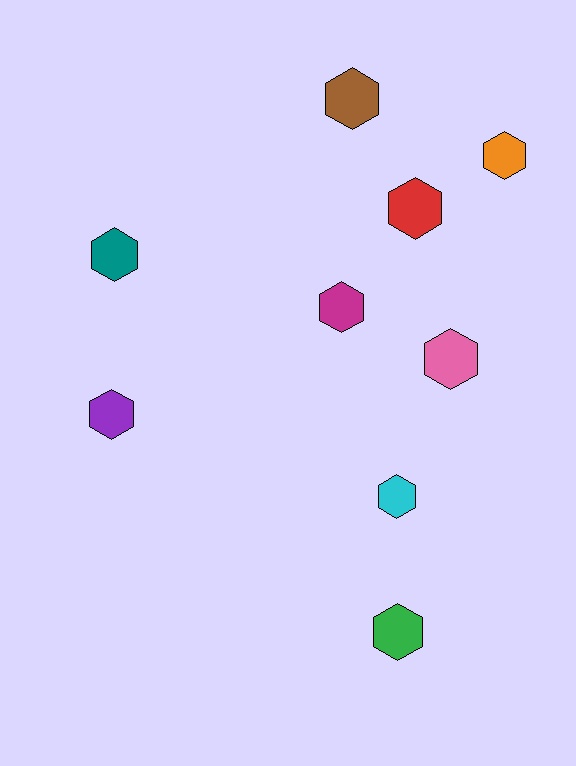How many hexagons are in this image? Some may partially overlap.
There are 9 hexagons.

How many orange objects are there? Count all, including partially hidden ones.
There is 1 orange object.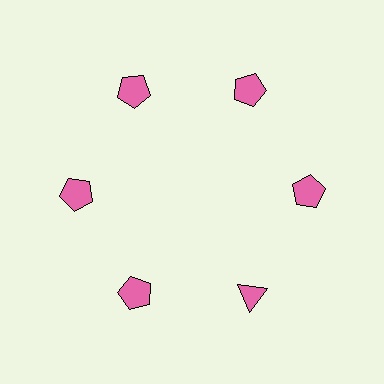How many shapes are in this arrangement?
There are 6 shapes arranged in a ring pattern.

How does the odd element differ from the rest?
It has a different shape: triangle instead of pentagon.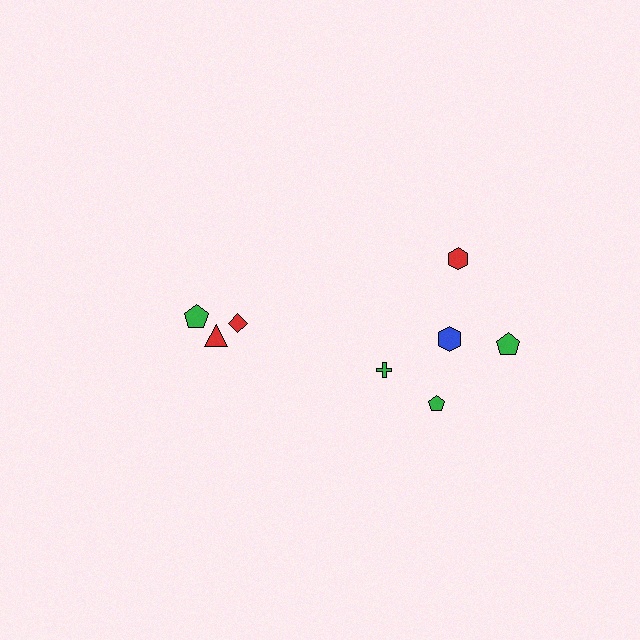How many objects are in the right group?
There are 5 objects.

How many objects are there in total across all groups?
There are 8 objects.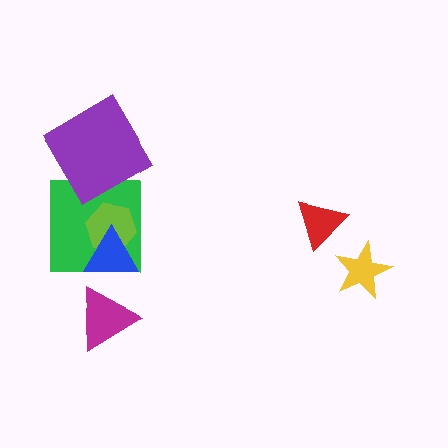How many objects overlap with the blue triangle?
2 objects overlap with the blue triangle.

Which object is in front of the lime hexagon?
The blue triangle is in front of the lime hexagon.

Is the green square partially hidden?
Yes, it is partially covered by another shape.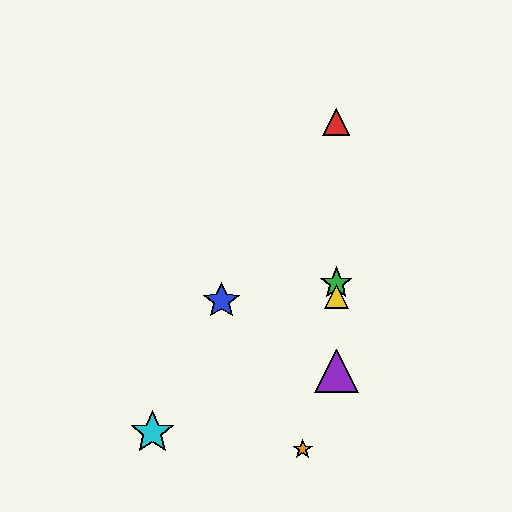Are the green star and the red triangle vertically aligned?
Yes, both are at x≈336.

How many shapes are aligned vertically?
4 shapes (the red triangle, the green star, the yellow triangle, the purple triangle) are aligned vertically.